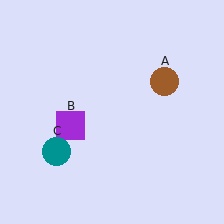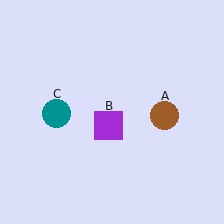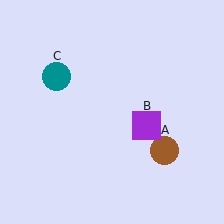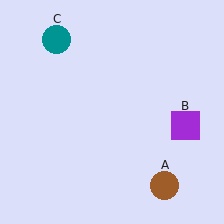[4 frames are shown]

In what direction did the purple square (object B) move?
The purple square (object B) moved right.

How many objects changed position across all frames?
3 objects changed position: brown circle (object A), purple square (object B), teal circle (object C).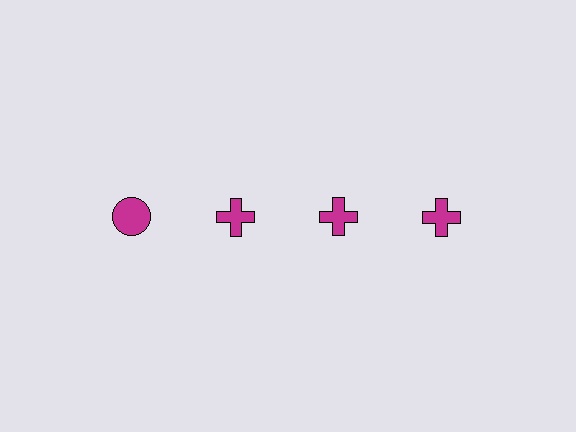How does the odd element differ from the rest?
It has a different shape: circle instead of cross.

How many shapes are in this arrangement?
There are 4 shapes arranged in a grid pattern.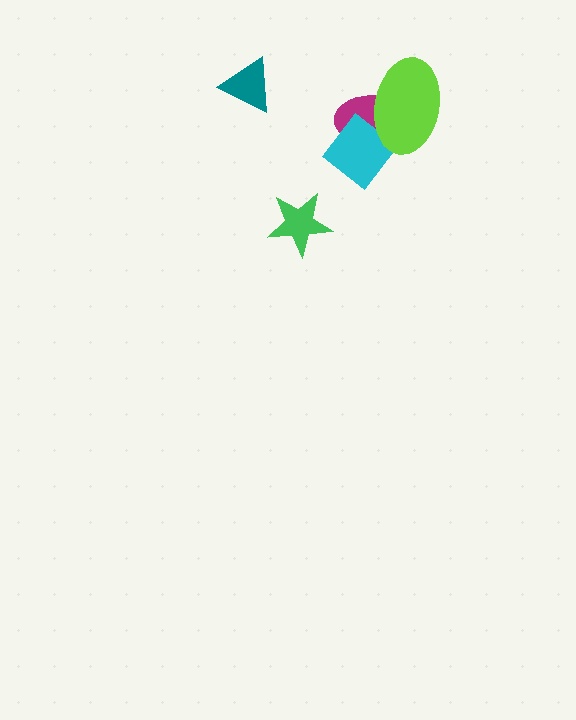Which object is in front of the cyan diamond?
The lime ellipse is in front of the cyan diamond.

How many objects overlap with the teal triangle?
0 objects overlap with the teal triangle.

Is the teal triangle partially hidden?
No, no other shape covers it.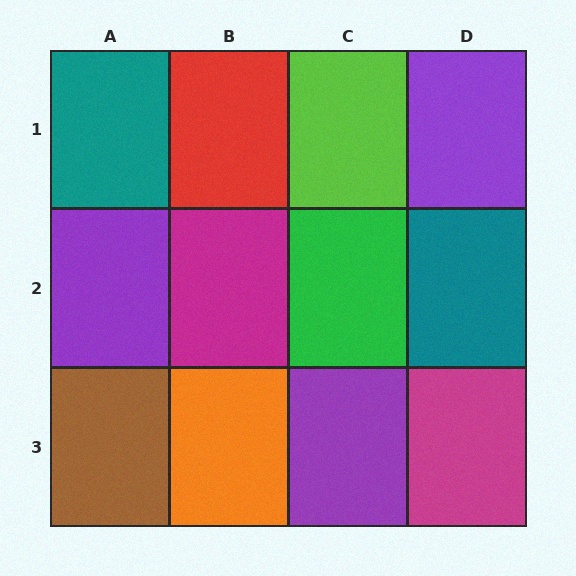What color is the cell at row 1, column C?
Lime.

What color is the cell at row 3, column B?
Orange.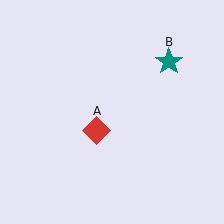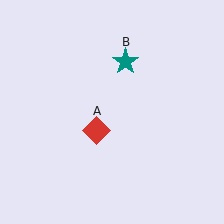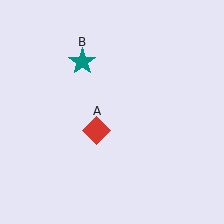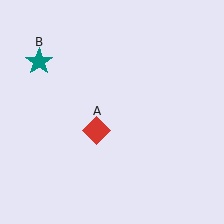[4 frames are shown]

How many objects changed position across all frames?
1 object changed position: teal star (object B).